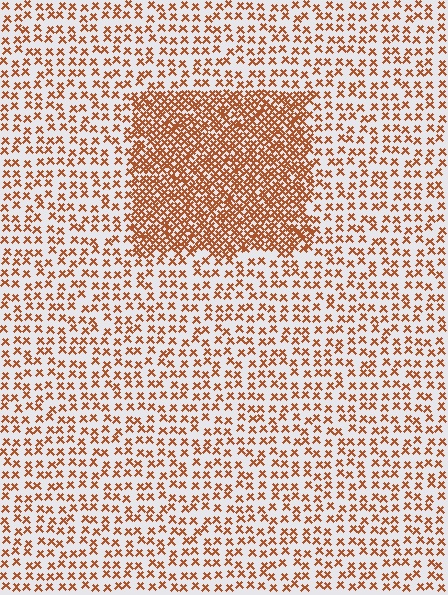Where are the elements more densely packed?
The elements are more densely packed inside the rectangle boundary.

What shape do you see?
I see a rectangle.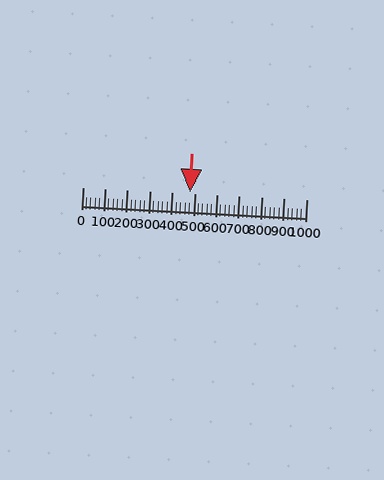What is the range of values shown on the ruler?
The ruler shows values from 0 to 1000.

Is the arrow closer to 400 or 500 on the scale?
The arrow is closer to 500.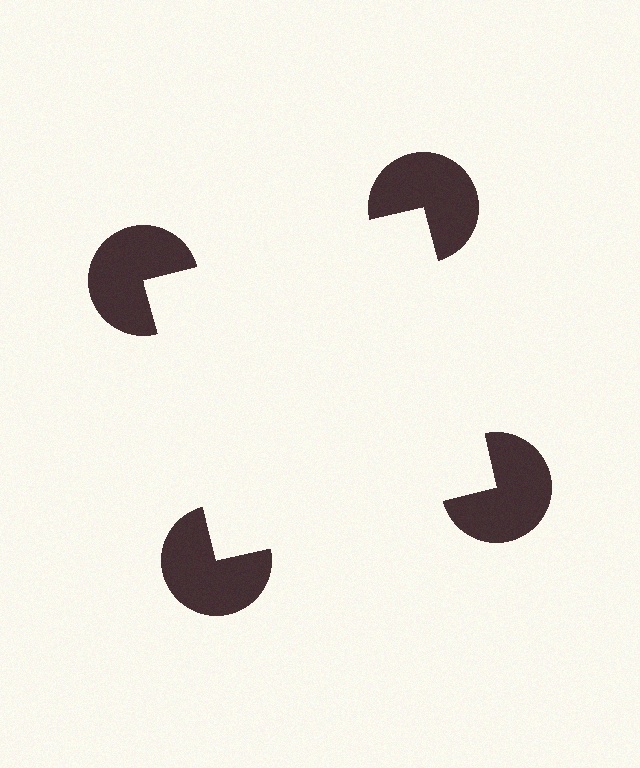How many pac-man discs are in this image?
There are 4 — one at each vertex of the illusory square.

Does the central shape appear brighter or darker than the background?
It typically appears slightly brighter than the background, even though no actual brightness change is drawn.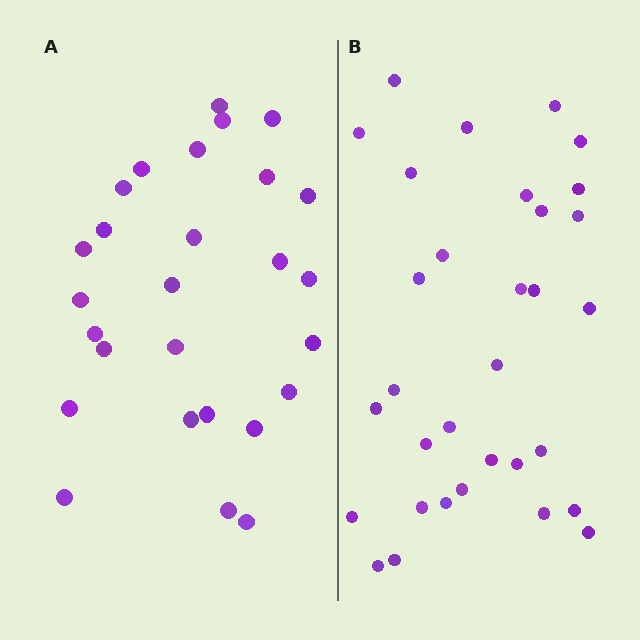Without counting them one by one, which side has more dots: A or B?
Region B (the right region) has more dots.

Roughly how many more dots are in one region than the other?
Region B has about 5 more dots than region A.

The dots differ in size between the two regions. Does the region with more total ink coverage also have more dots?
No. Region A has more total ink coverage because its dots are larger, but region B actually contains more individual dots. Total area can be misleading — the number of items is what matters here.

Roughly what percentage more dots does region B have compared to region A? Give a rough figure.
About 20% more.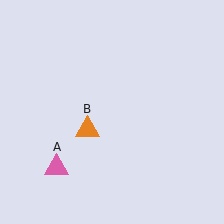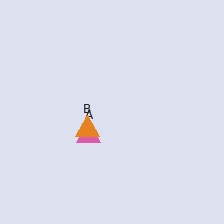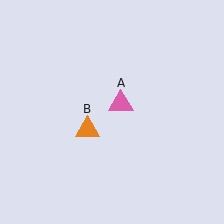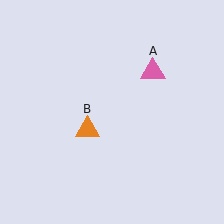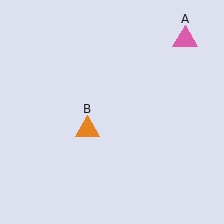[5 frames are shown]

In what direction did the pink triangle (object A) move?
The pink triangle (object A) moved up and to the right.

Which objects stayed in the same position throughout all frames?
Orange triangle (object B) remained stationary.